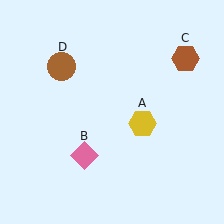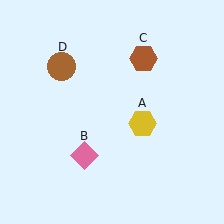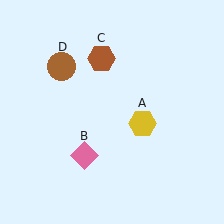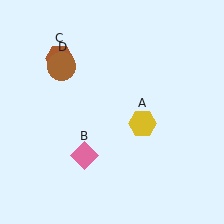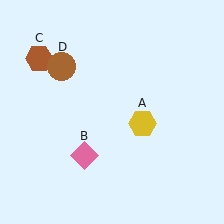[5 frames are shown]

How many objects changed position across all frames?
1 object changed position: brown hexagon (object C).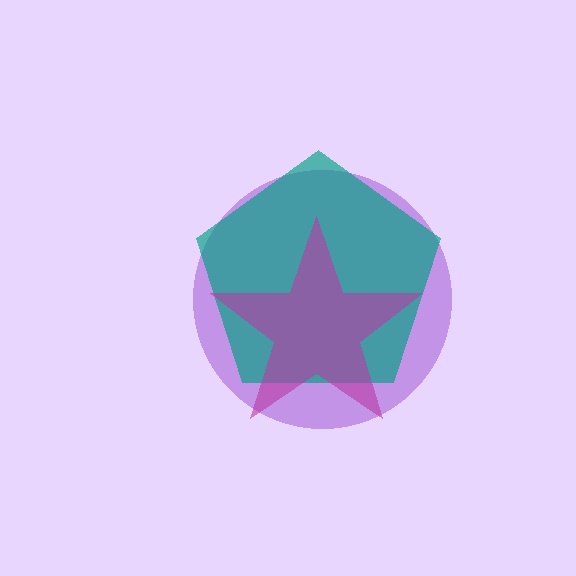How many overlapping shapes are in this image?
There are 3 overlapping shapes in the image.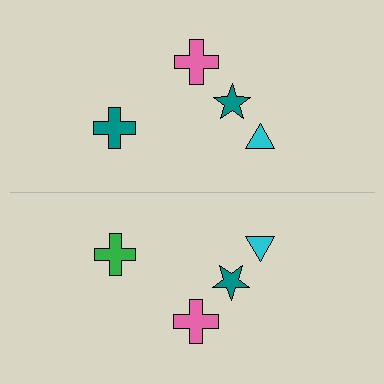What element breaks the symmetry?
The green cross on the bottom side breaks the symmetry — its mirror counterpart is teal.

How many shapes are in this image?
There are 8 shapes in this image.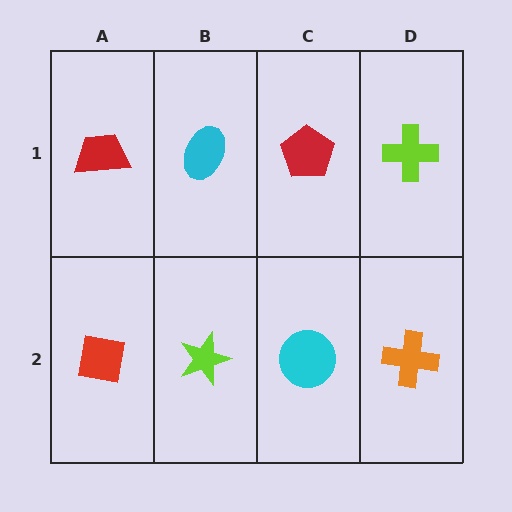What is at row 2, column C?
A cyan circle.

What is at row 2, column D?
An orange cross.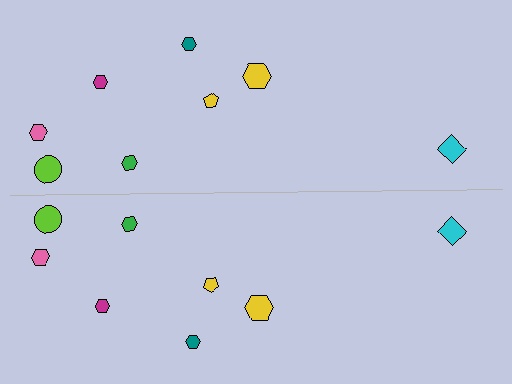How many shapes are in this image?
There are 16 shapes in this image.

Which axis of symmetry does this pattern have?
The pattern has a horizontal axis of symmetry running through the center of the image.